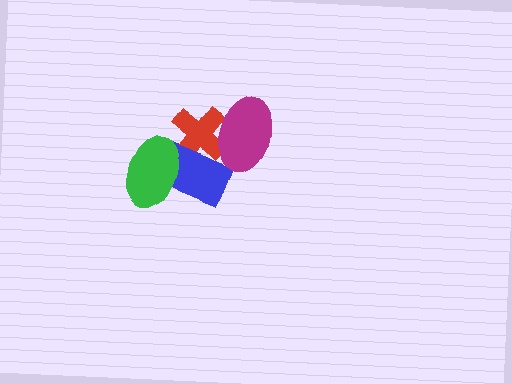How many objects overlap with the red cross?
2 objects overlap with the red cross.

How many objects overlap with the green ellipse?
1 object overlaps with the green ellipse.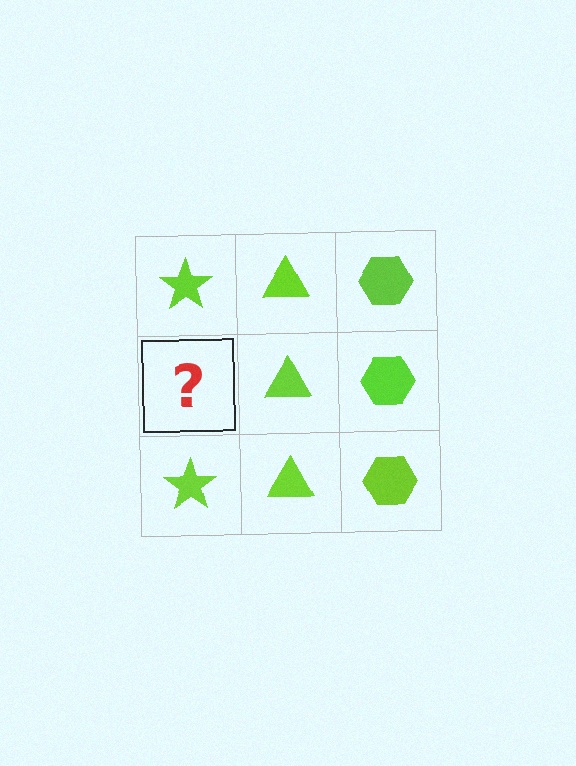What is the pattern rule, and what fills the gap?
The rule is that each column has a consistent shape. The gap should be filled with a lime star.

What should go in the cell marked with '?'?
The missing cell should contain a lime star.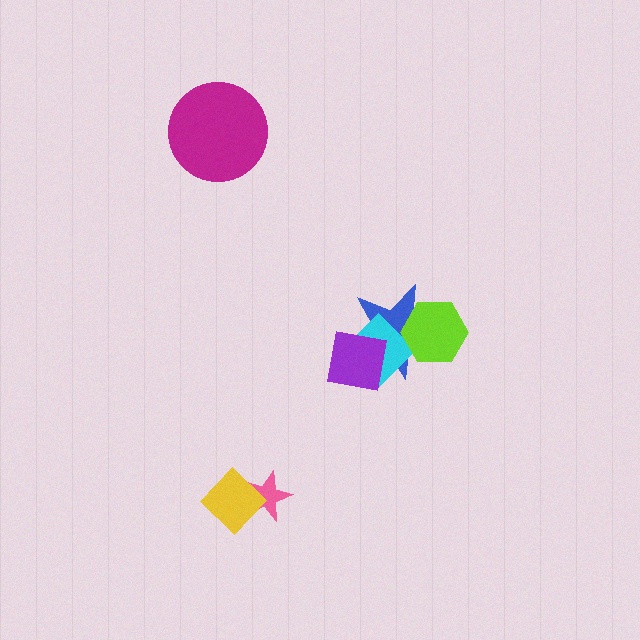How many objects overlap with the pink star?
1 object overlaps with the pink star.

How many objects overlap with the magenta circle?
0 objects overlap with the magenta circle.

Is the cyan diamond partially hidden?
Yes, it is partially covered by another shape.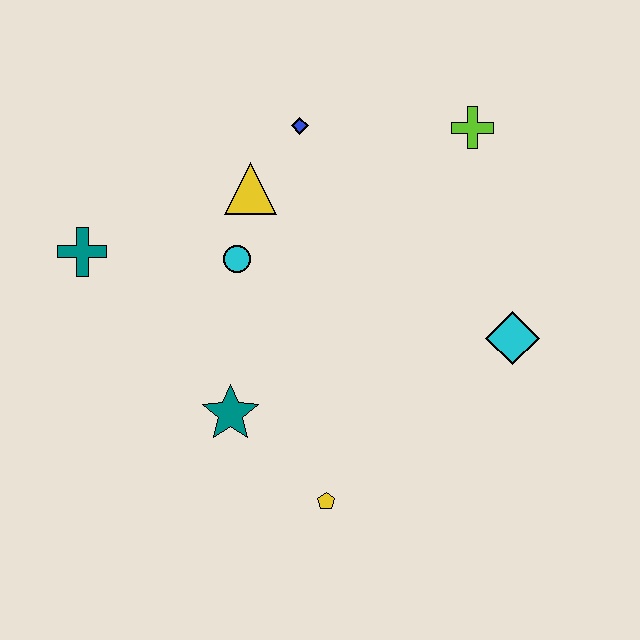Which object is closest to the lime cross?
The blue diamond is closest to the lime cross.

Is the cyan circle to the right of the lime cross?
No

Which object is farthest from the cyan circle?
The cyan diamond is farthest from the cyan circle.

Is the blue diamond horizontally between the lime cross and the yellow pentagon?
No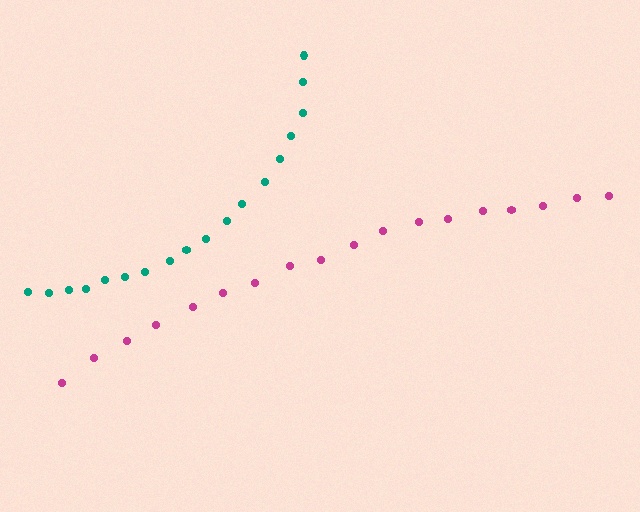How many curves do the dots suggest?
There are 2 distinct paths.